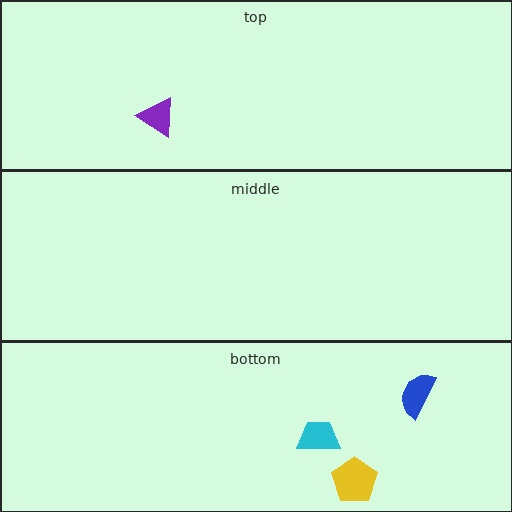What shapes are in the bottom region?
The cyan trapezoid, the blue semicircle, the yellow pentagon.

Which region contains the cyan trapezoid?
The bottom region.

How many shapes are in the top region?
1.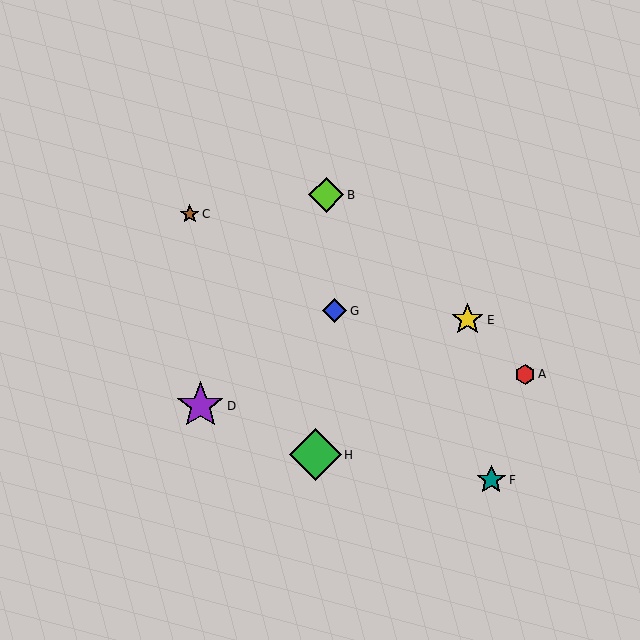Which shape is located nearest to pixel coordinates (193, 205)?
The brown star (labeled C) at (190, 214) is nearest to that location.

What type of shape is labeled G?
Shape G is a blue diamond.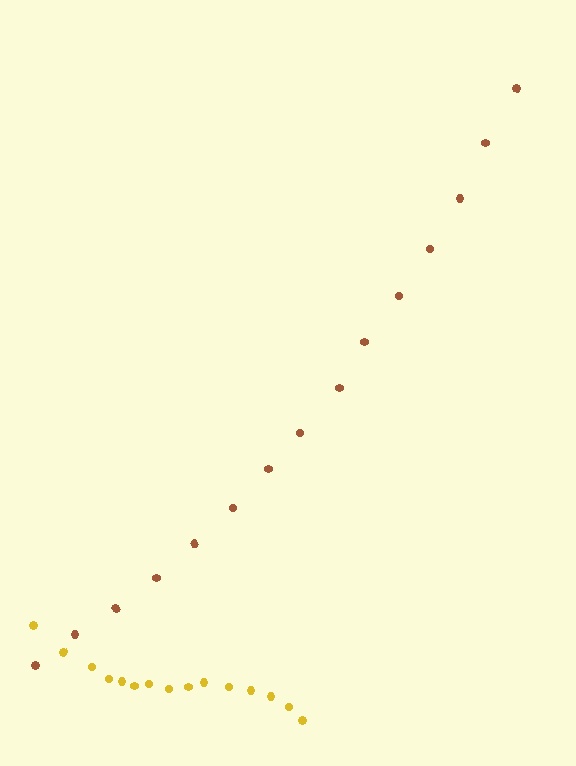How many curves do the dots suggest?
There are 2 distinct paths.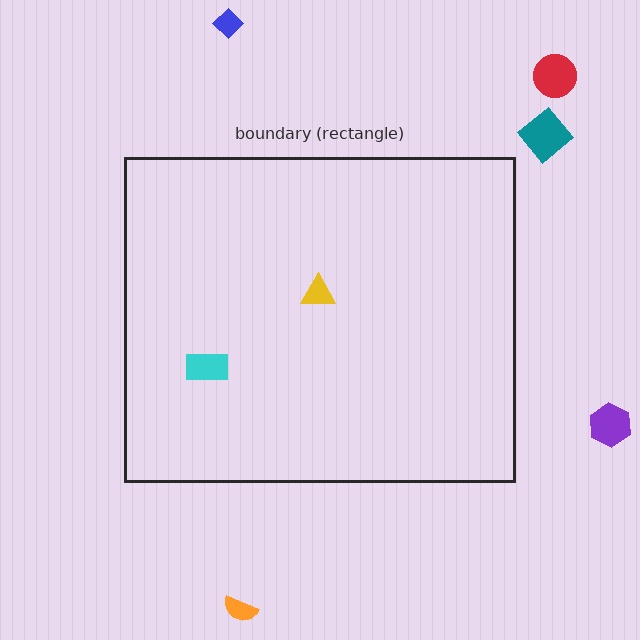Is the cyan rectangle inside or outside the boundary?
Inside.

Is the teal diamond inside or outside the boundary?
Outside.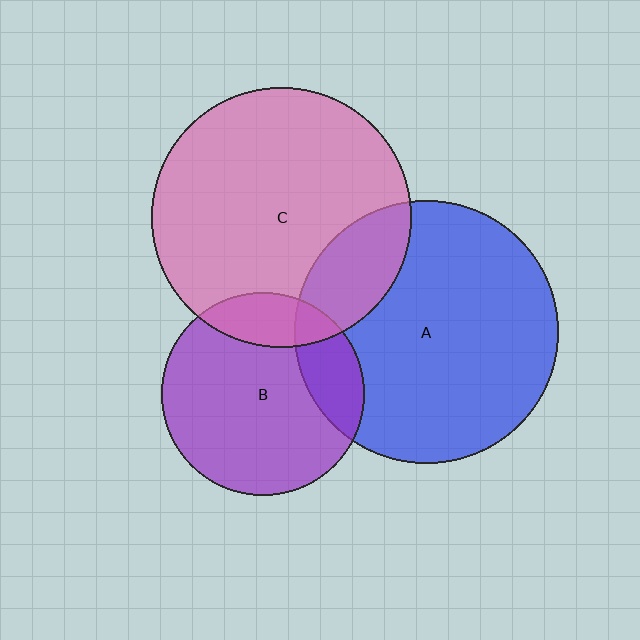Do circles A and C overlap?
Yes.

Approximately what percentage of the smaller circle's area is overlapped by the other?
Approximately 20%.